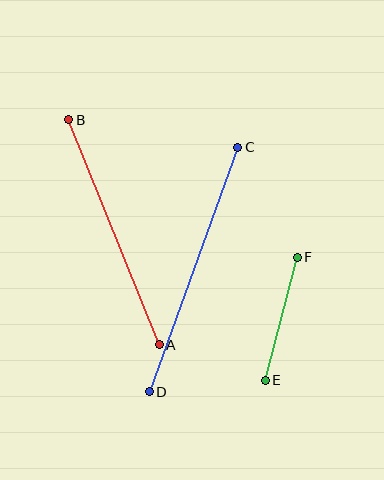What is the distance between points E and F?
The distance is approximately 127 pixels.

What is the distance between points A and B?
The distance is approximately 242 pixels.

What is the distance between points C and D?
The distance is approximately 260 pixels.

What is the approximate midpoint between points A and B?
The midpoint is at approximately (114, 232) pixels.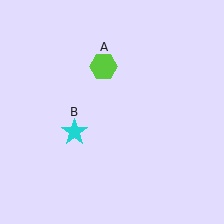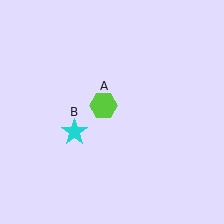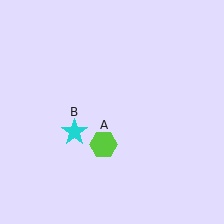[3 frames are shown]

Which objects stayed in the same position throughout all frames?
Cyan star (object B) remained stationary.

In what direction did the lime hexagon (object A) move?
The lime hexagon (object A) moved down.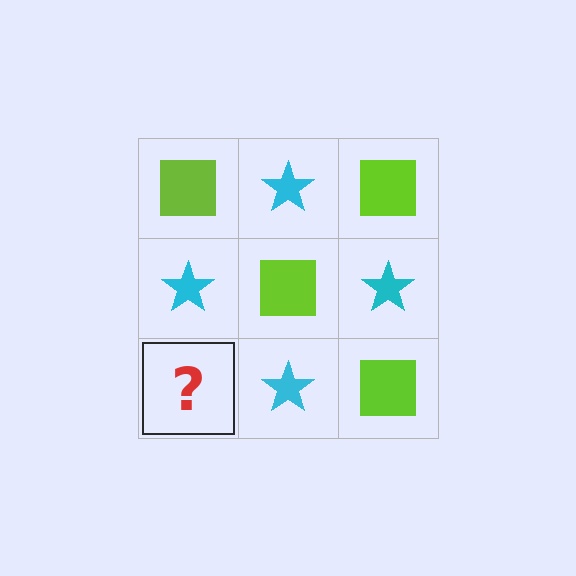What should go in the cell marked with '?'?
The missing cell should contain a lime square.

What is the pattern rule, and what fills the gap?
The rule is that it alternates lime square and cyan star in a checkerboard pattern. The gap should be filled with a lime square.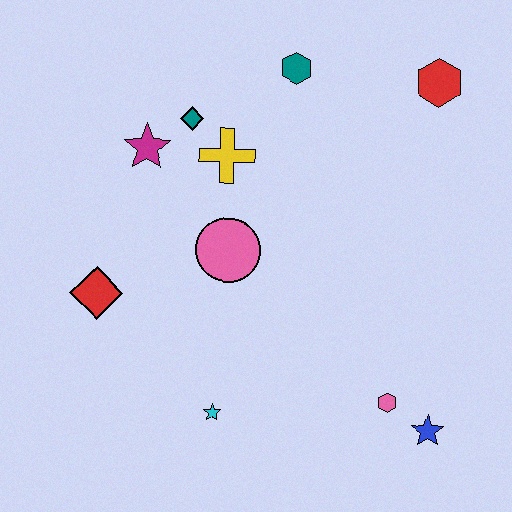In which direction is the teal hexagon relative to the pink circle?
The teal hexagon is above the pink circle.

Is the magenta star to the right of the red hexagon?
No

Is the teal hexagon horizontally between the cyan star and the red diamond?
No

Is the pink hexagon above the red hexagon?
No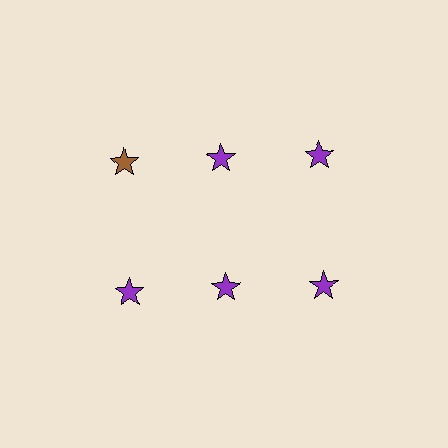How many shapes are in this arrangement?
There are 6 shapes arranged in a grid pattern.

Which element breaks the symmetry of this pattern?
The brown star in the top row, leftmost column breaks the symmetry. All other shapes are purple stars.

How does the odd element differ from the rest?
It has a different color: brown instead of purple.